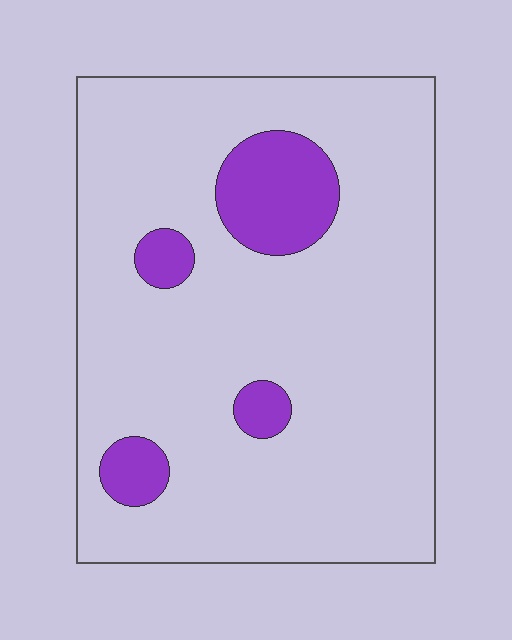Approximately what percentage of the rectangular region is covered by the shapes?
Approximately 10%.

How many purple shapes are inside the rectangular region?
4.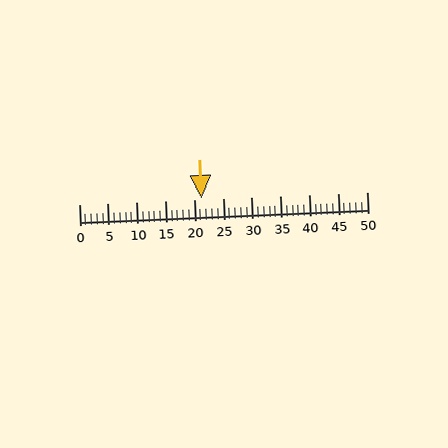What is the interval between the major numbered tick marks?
The major tick marks are spaced 5 units apart.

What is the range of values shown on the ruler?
The ruler shows values from 0 to 50.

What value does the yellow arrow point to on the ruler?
The yellow arrow points to approximately 21.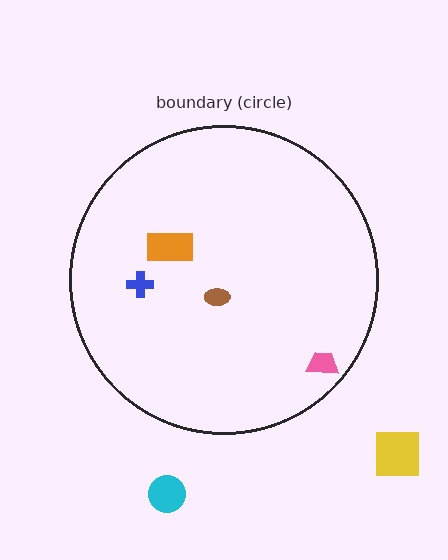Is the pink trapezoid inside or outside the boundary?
Inside.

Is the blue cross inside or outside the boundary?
Inside.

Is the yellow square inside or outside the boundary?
Outside.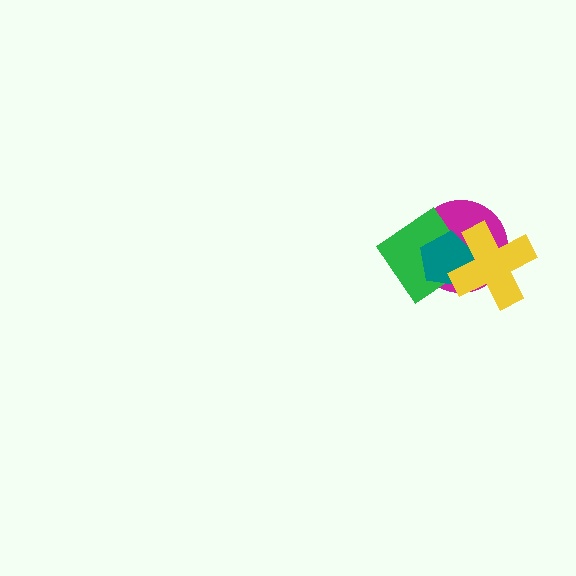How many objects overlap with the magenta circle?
3 objects overlap with the magenta circle.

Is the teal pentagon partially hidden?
Yes, it is partially covered by another shape.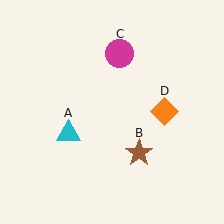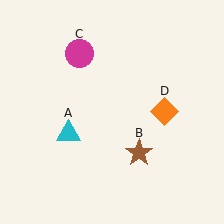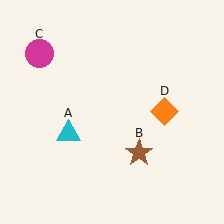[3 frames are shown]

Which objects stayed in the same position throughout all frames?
Cyan triangle (object A) and brown star (object B) and orange diamond (object D) remained stationary.